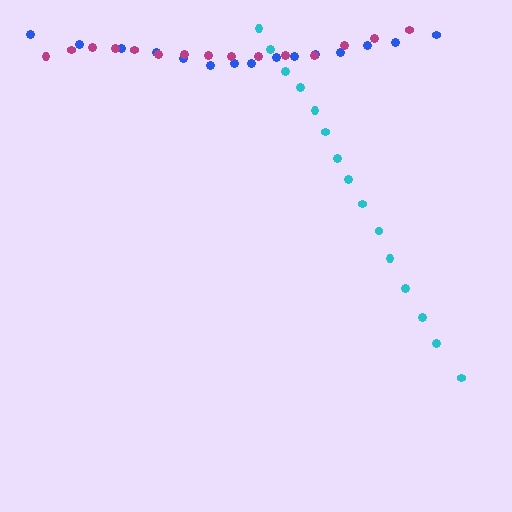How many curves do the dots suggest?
There are 3 distinct paths.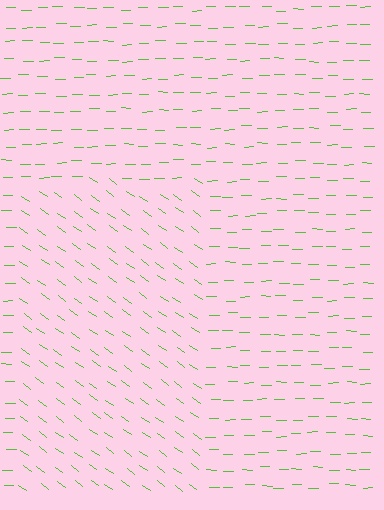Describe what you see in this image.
The image is filled with small lime line segments. A rectangle region in the image has lines oriented differently from the surrounding lines, creating a visible texture boundary.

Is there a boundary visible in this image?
Yes, there is a texture boundary formed by a change in line orientation.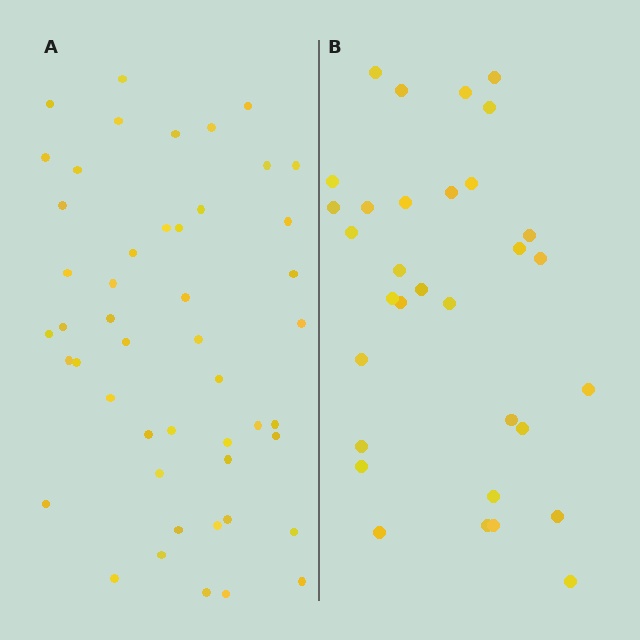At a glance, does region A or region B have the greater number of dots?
Region A (the left region) has more dots.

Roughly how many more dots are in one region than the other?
Region A has approximately 15 more dots than region B.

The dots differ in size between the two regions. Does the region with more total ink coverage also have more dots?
No. Region B has more total ink coverage because its dots are larger, but region A actually contains more individual dots. Total area can be misleading — the number of items is what matters here.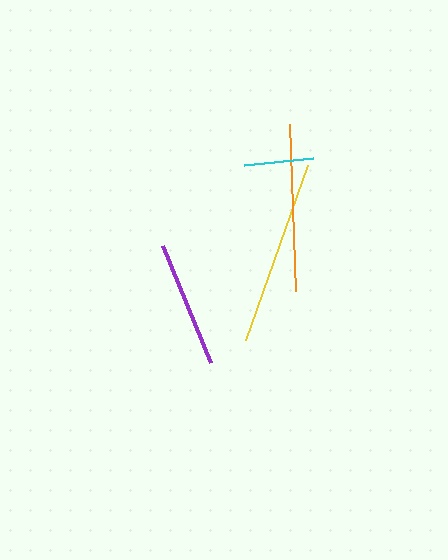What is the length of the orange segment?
The orange segment is approximately 168 pixels long.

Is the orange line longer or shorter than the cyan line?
The orange line is longer than the cyan line.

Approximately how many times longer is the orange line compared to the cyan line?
The orange line is approximately 2.4 times the length of the cyan line.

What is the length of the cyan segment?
The cyan segment is approximately 70 pixels long.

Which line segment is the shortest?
The cyan line is the shortest at approximately 70 pixels.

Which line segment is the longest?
The yellow line is the longest at approximately 186 pixels.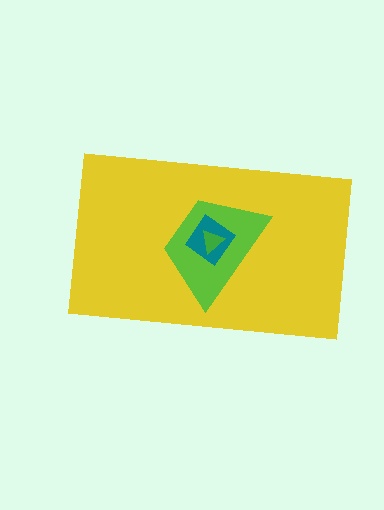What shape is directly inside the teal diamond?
The green triangle.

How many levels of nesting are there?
4.